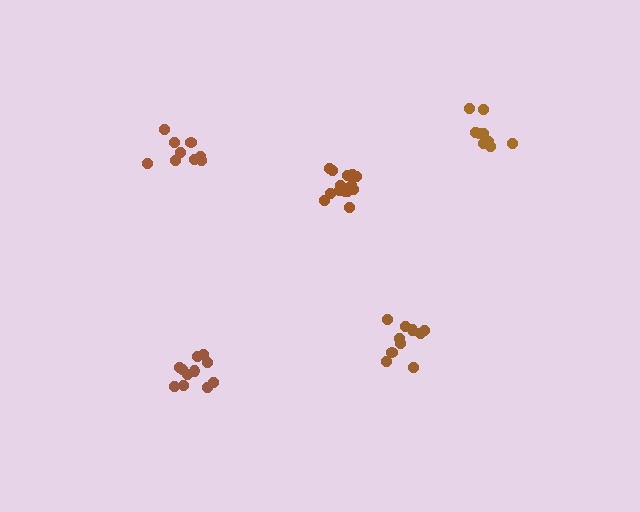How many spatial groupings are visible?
There are 5 spatial groupings.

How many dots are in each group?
Group 1: 12 dots, Group 2: 9 dots, Group 3: 14 dots, Group 4: 10 dots, Group 5: 9 dots (54 total).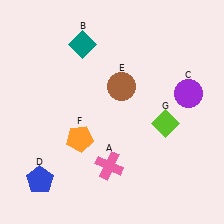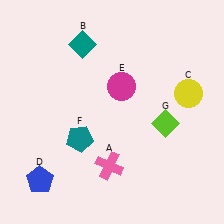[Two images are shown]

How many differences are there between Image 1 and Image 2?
There are 3 differences between the two images.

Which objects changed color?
C changed from purple to yellow. E changed from brown to magenta. F changed from orange to teal.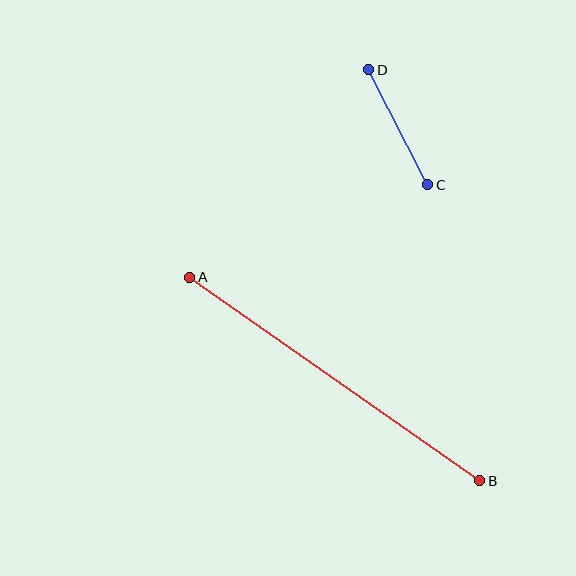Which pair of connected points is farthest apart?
Points A and B are farthest apart.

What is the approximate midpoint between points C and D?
The midpoint is at approximately (398, 127) pixels.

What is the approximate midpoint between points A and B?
The midpoint is at approximately (335, 379) pixels.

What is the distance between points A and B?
The distance is approximately 354 pixels.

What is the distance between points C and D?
The distance is approximately 129 pixels.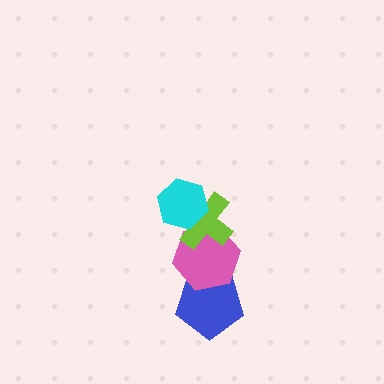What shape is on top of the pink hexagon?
The lime cross is on top of the pink hexagon.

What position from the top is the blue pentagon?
The blue pentagon is 4th from the top.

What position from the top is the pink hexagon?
The pink hexagon is 3rd from the top.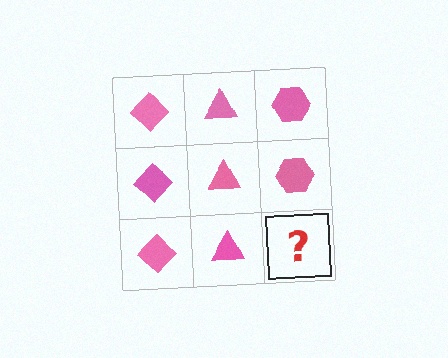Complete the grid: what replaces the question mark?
The question mark should be replaced with a pink hexagon.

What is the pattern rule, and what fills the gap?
The rule is that each column has a consistent shape. The gap should be filled with a pink hexagon.